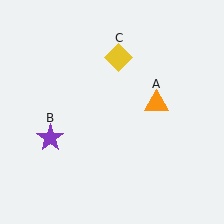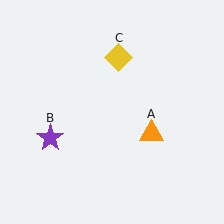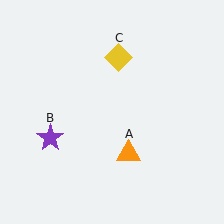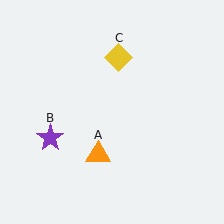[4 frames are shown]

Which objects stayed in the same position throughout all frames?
Purple star (object B) and yellow diamond (object C) remained stationary.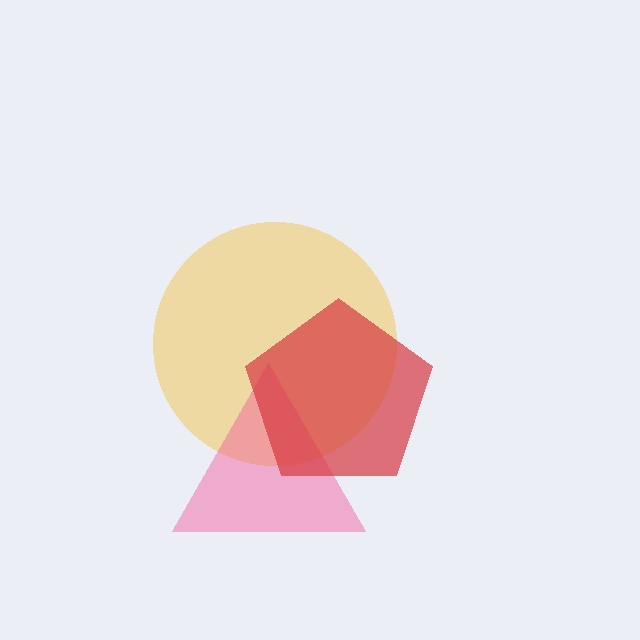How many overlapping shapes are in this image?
There are 3 overlapping shapes in the image.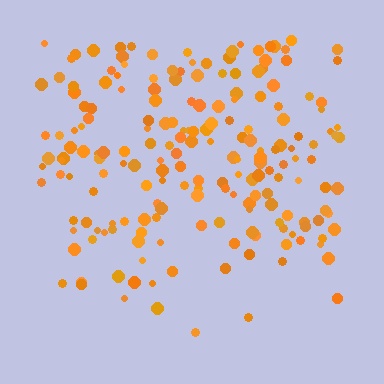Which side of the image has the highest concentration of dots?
The top.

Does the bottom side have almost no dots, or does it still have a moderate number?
Still a moderate number, just noticeably fewer than the top.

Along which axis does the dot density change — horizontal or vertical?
Vertical.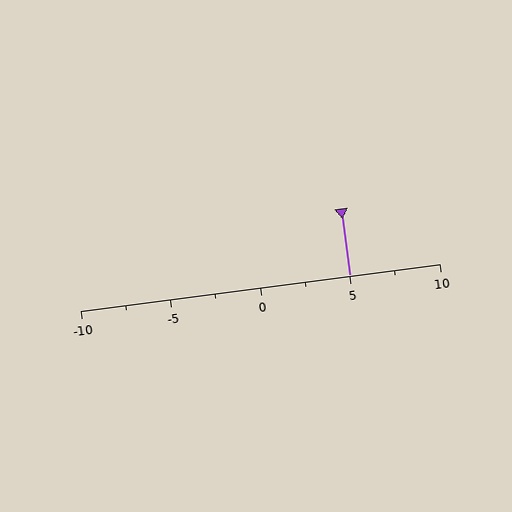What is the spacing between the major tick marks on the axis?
The major ticks are spaced 5 apart.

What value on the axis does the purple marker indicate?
The marker indicates approximately 5.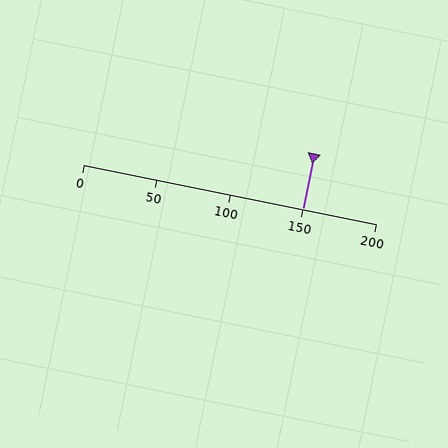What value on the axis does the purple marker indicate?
The marker indicates approximately 150.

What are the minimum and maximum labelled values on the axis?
The axis runs from 0 to 200.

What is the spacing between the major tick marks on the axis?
The major ticks are spaced 50 apart.